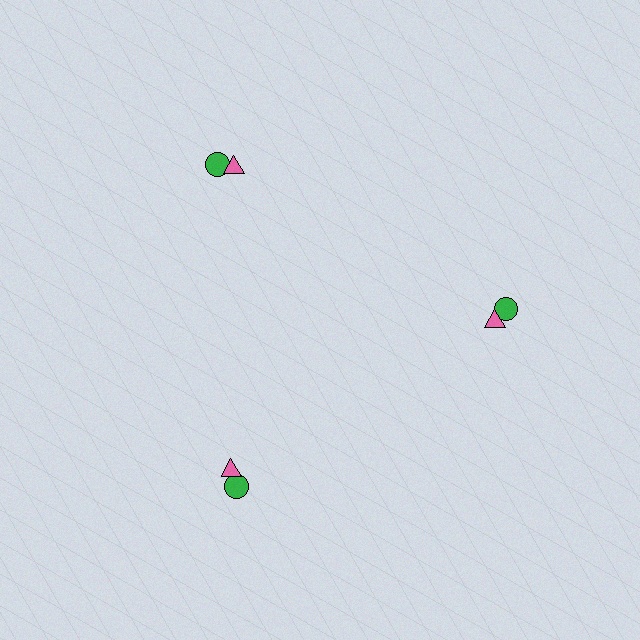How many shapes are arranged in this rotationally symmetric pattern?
There are 6 shapes, arranged in 3 groups of 2.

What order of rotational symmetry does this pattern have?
This pattern has 3-fold rotational symmetry.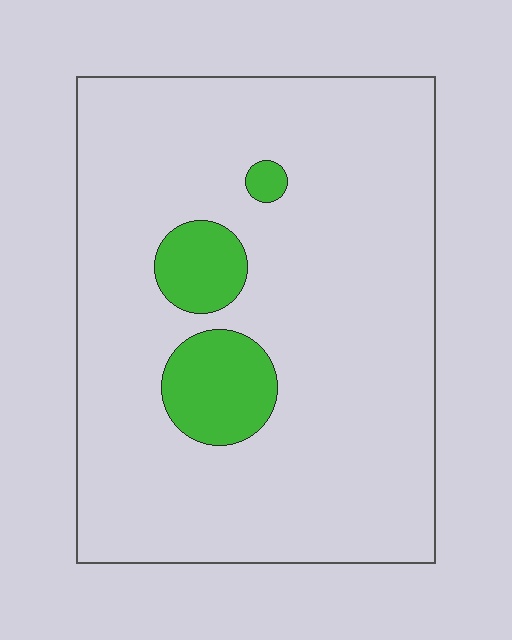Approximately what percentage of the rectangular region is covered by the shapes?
Approximately 10%.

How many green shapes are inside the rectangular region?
3.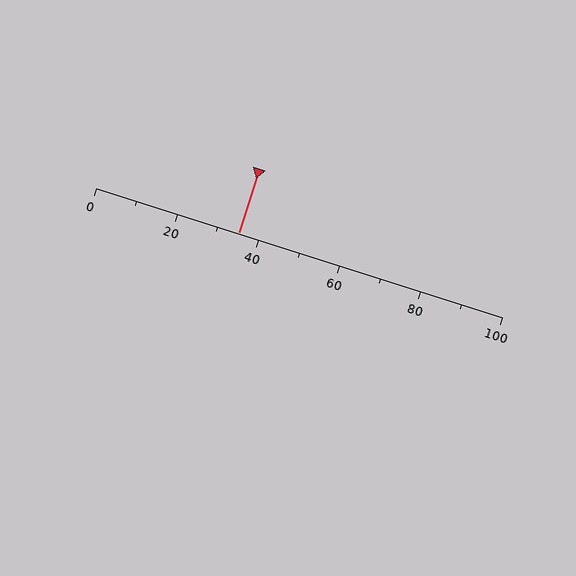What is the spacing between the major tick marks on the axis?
The major ticks are spaced 20 apart.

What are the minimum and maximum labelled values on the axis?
The axis runs from 0 to 100.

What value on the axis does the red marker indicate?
The marker indicates approximately 35.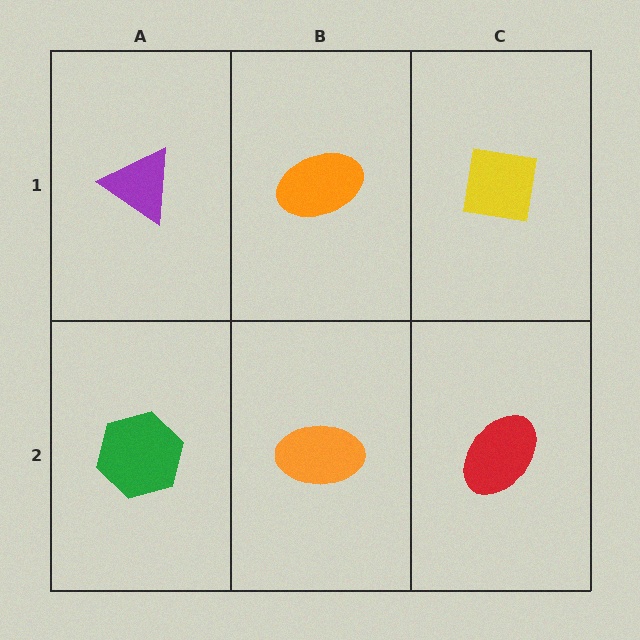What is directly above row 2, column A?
A purple triangle.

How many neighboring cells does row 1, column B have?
3.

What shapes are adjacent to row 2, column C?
A yellow square (row 1, column C), an orange ellipse (row 2, column B).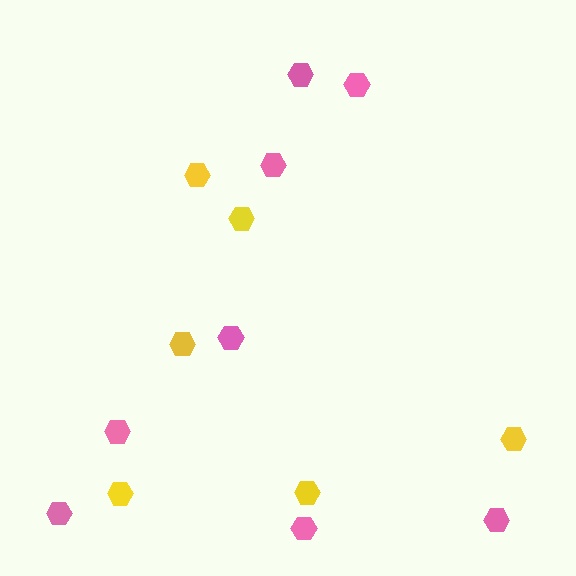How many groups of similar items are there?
There are 2 groups: one group of pink hexagons (8) and one group of yellow hexagons (6).